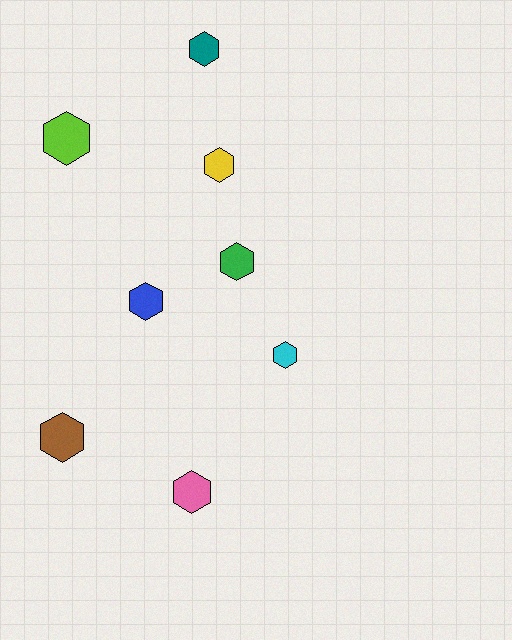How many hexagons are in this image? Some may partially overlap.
There are 8 hexagons.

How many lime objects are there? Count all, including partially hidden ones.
There is 1 lime object.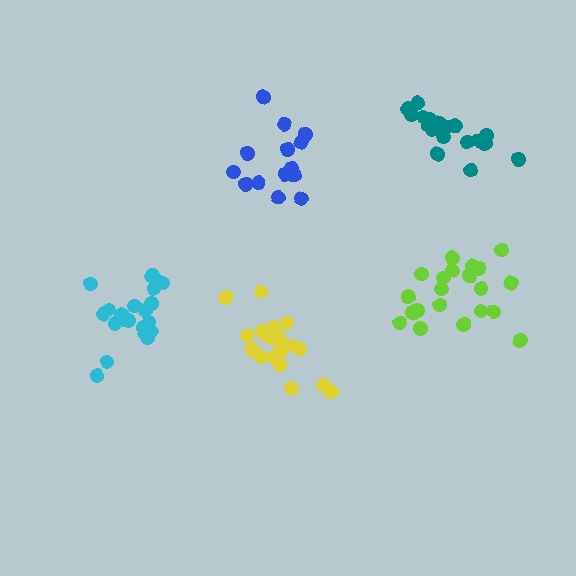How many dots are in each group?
Group 1: 20 dots, Group 2: 19 dots, Group 3: 15 dots, Group 4: 21 dots, Group 5: 21 dots (96 total).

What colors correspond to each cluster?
The clusters are colored: yellow, teal, blue, lime, cyan.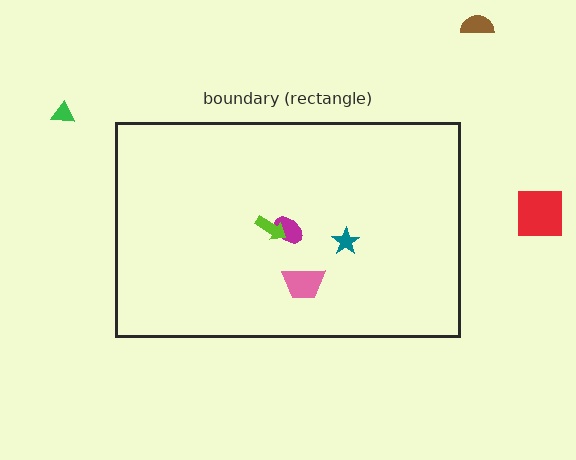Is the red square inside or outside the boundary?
Outside.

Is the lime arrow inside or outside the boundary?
Inside.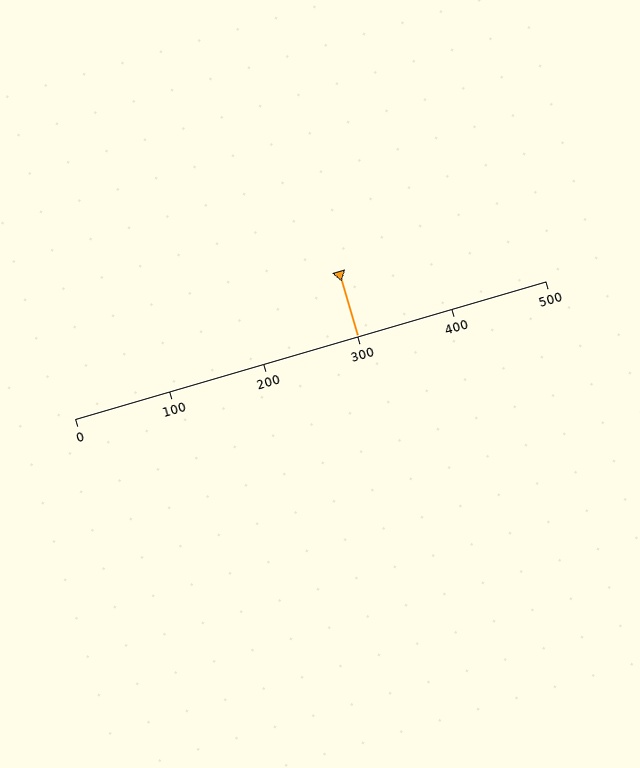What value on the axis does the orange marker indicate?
The marker indicates approximately 300.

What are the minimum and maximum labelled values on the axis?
The axis runs from 0 to 500.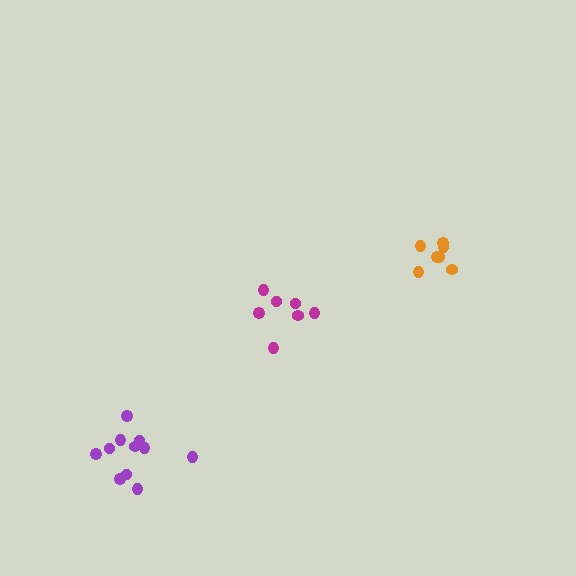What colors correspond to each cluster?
The clusters are colored: magenta, orange, purple.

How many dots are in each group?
Group 1: 7 dots, Group 2: 7 dots, Group 3: 11 dots (25 total).